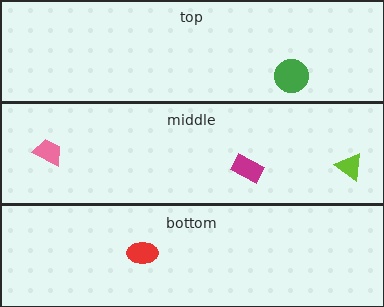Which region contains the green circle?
The top region.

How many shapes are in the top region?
1.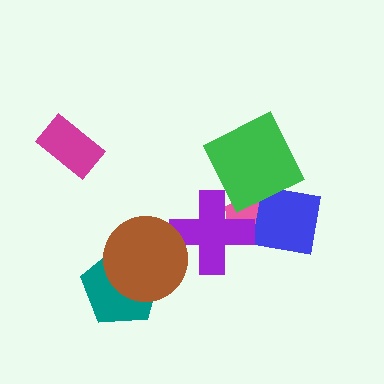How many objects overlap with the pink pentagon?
2 objects overlap with the pink pentagon.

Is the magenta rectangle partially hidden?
No, no other shape covers it.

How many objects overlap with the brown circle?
2 objects overlap with the brown circle.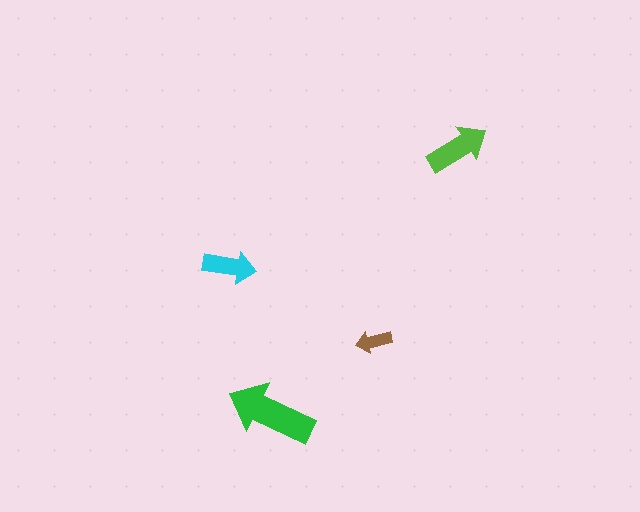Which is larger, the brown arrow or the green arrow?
The green one.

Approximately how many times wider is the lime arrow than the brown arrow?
About 1.5 times wider.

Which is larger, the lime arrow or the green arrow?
The green one.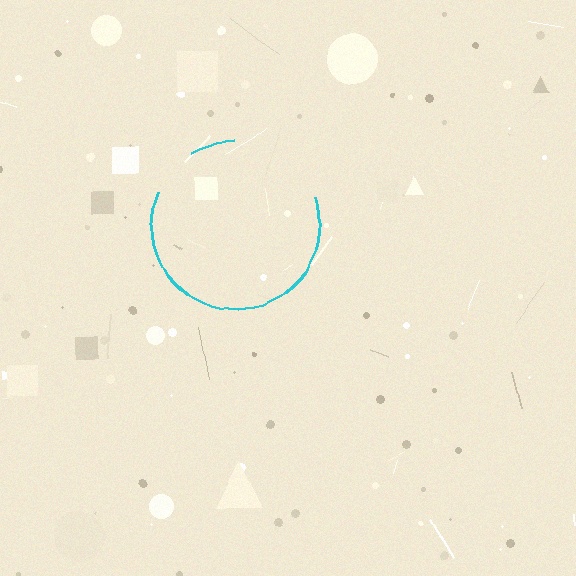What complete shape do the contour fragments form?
The contour fragments form a circle.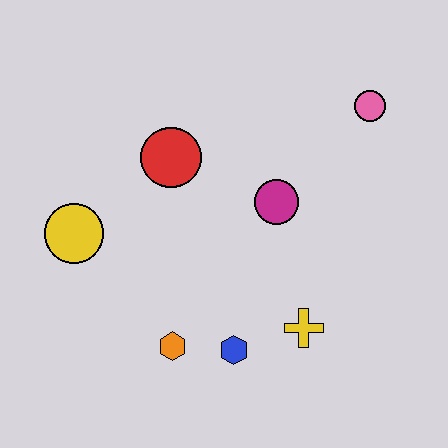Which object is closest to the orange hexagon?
The blue hexagon is closest to the orange hexagon.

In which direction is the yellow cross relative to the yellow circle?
The yellow cross is to the right of the yellow circle.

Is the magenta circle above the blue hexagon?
Yes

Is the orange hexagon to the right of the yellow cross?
No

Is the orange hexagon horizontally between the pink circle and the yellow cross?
No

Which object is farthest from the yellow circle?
The pink circle is farthest from the yellow circle.